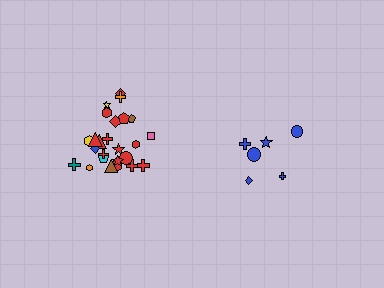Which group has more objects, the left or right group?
The left group.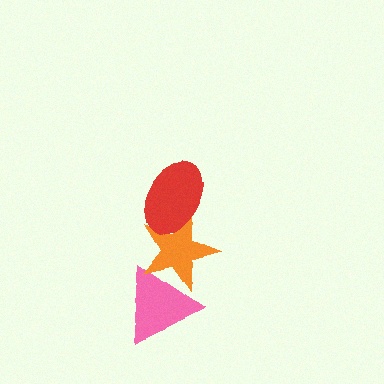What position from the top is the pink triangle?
The pink triangle is 3rd from the top.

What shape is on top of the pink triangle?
The orange star is on top of the pink triangle.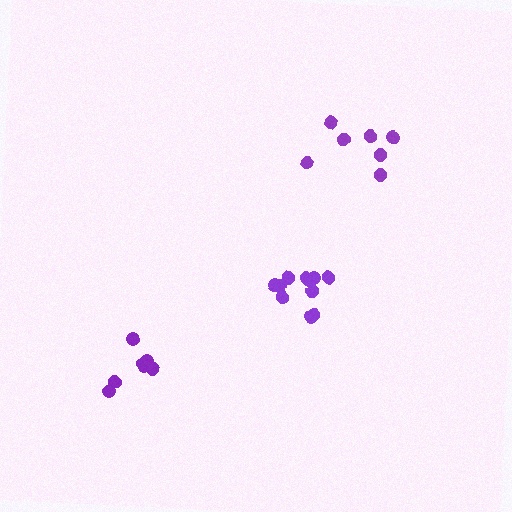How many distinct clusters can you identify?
There are 3 distinct clusters.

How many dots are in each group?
Group 1: 11 dots, Group 2: 7 dots, Group 3: 7 dots (25 total).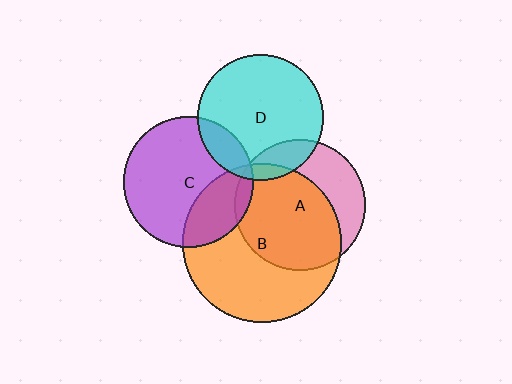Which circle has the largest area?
Circle B (orange).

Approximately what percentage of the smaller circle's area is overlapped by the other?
Approximately 5%.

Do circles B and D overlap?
Yes.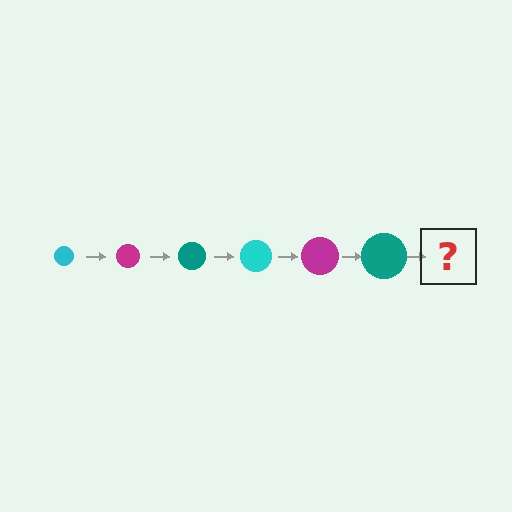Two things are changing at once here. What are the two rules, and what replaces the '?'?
The two rules are that the circle grows larger each step and the color cycles through cyan, magenta, and teal. The '?' should be a cyan circle, larger than the previous one.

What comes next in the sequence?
The next element should be a cyan circle, larger than the previous one.